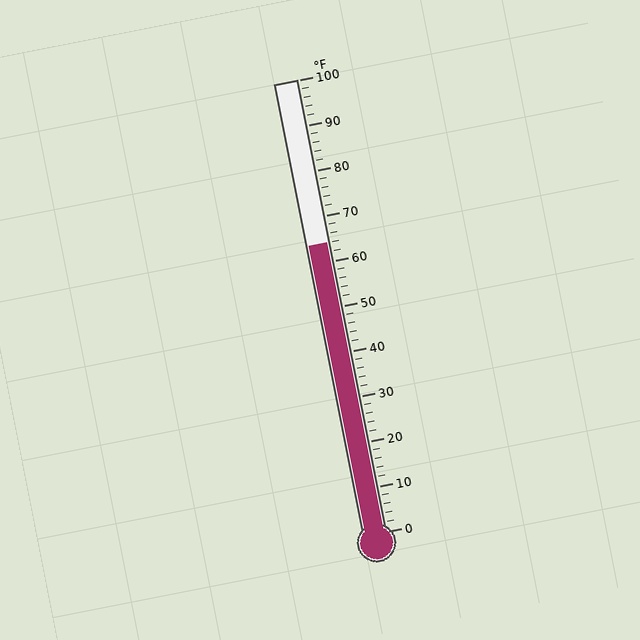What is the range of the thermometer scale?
The thermometer scale ranges from 0°F to 100°F.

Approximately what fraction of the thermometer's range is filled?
The thermometer is filled to approximately 65% of its range.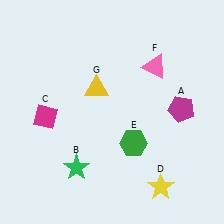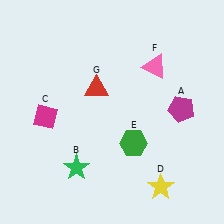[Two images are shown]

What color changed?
The triangle (G) changed from yellow in Image 1 to red in Image 2.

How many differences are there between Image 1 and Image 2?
There is 1 difference between the two images.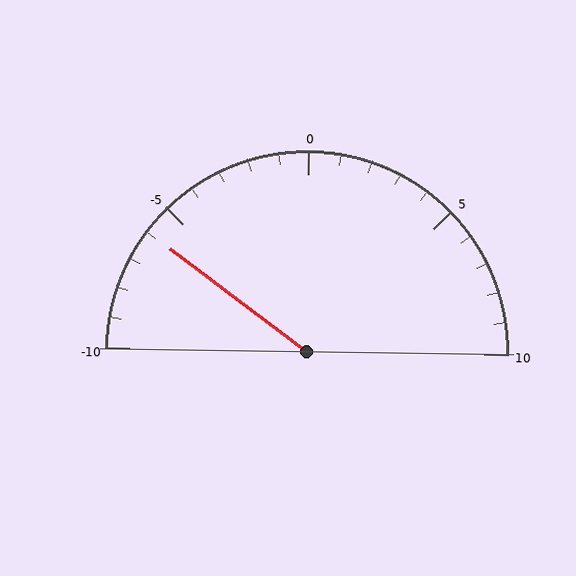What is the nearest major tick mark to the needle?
The nearest major tick mark is -5.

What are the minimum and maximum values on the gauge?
The gauge ranges from -10 to 10.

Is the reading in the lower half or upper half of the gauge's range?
The reading is in the lower half of the range (-10 to 10).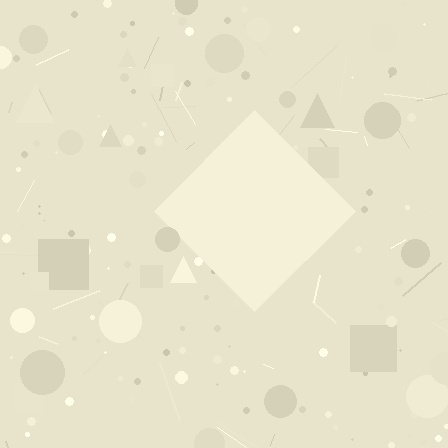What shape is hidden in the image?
A diamond is hidden in the image.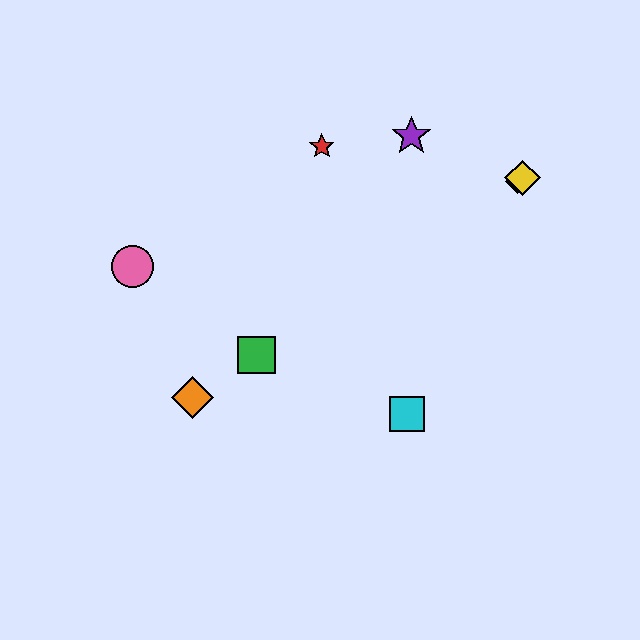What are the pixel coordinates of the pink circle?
The pink circle is at (132, 267).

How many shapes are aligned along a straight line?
4 shapes (the blue diamond, the green square, the yellow diamond, the orange diamond) are aligned along a straight line.